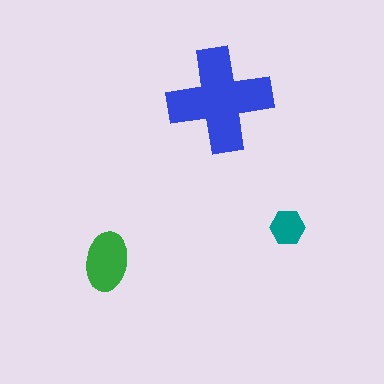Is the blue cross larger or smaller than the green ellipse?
Larger.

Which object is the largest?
The blue cross.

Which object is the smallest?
The teal hexagon.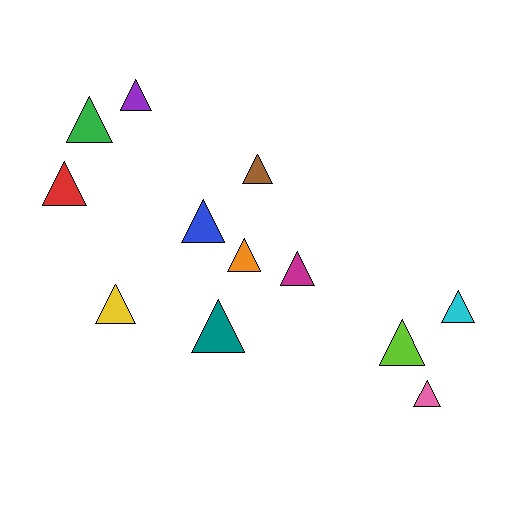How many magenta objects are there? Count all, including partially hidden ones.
There is 1 magenta object.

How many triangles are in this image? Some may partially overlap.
There are 12 triangles.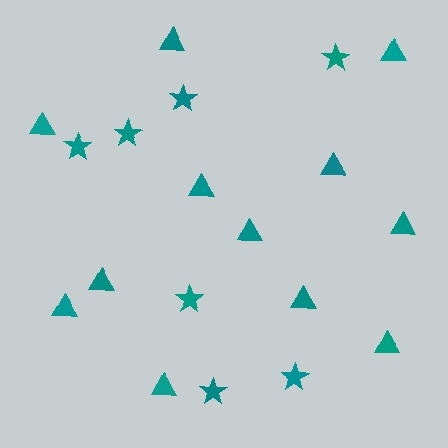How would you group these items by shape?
There are 2 groups: one group of stars (7) and one group of triangles (12).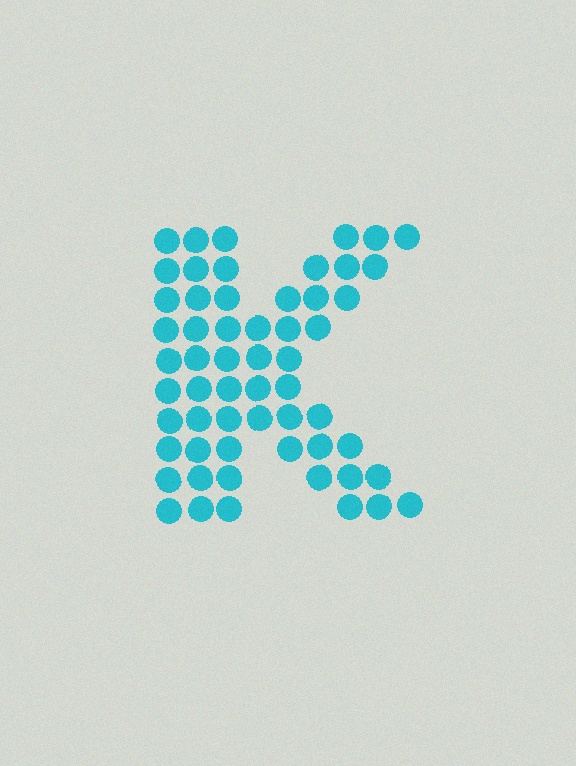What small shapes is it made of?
It is made of small circles.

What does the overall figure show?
The overall figure shows the letter K.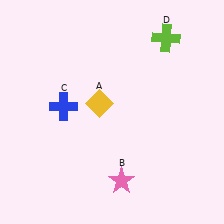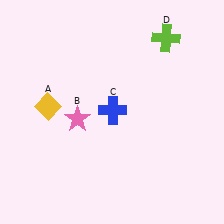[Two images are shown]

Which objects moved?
The objects that moved are: the yellow diamond (A), the pink star (B), the blue cross (C).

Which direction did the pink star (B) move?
The pink star (B) moved up.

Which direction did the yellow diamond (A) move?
The yellow diamond (A) moved left.